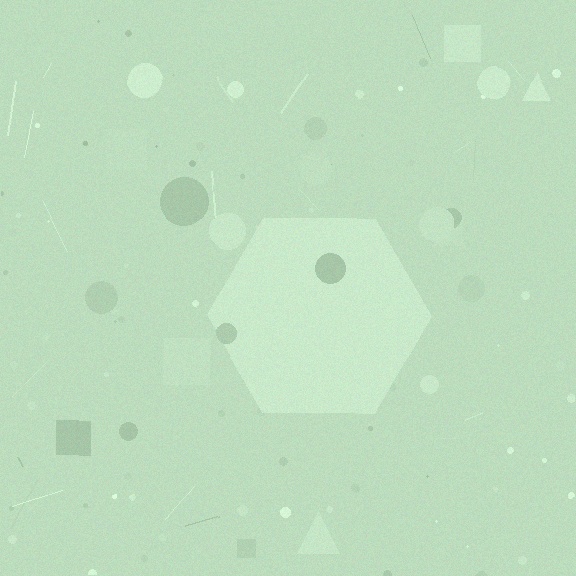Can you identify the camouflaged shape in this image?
The camouflaged shape is a hexagon.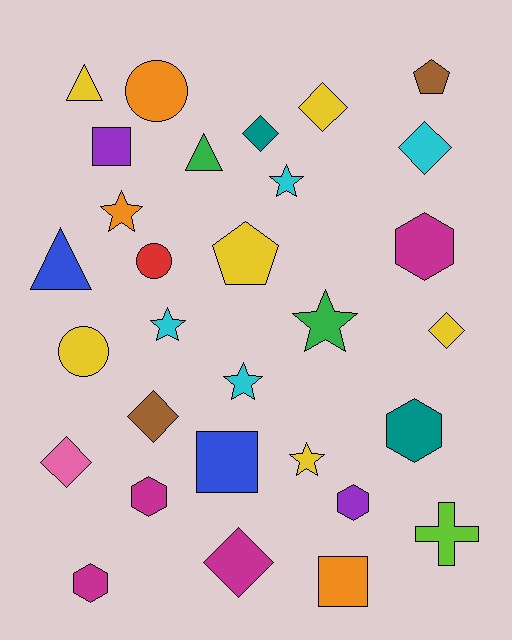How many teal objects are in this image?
There are 2 teal objects.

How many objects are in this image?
There are 30 objects.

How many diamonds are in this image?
There are 7 diamonds.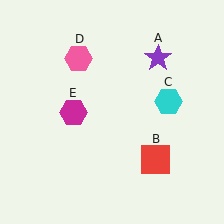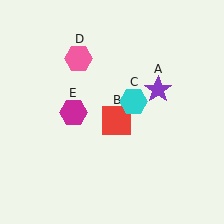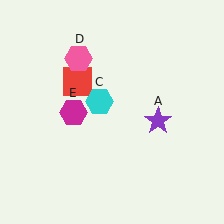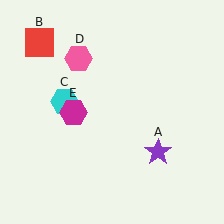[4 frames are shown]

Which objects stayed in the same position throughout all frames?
Pink hexagon (object D) and magenta hexagon (object E) remained stationary.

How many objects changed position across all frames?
3 objects changed position: purple star (object A), red square (object B), cyan hexagon (object C).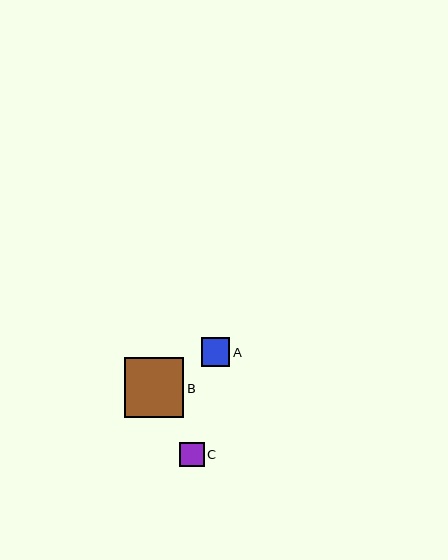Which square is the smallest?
Square C is the smallest with a size of approximately 25 pixels.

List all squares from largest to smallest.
From largest to smallest: B, A, C.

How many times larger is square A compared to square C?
Square A is approximately 1.2 times the size of square C.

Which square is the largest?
Square B is the largest with a size of approximately 60 pixels.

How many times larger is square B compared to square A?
Square B is approximately 2.1 times the size of square A.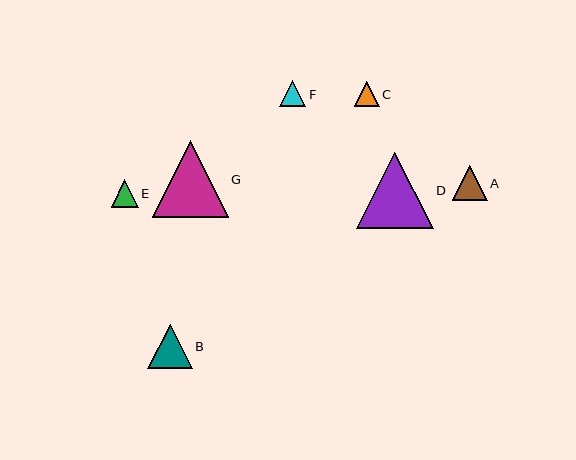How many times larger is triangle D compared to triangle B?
Triangle D is approximately 1.7 times the size of triangle B.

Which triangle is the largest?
Triangle D is the largest with a size of approximately 77 pixels.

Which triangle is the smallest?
Triangle C is the smallest with a size of approximately 25 pixels.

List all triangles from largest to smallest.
From largest to smallest: D, G, B, A, E, F, C.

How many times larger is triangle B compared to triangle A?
Triangle B is approximately 1.3 times the size of triangle A.